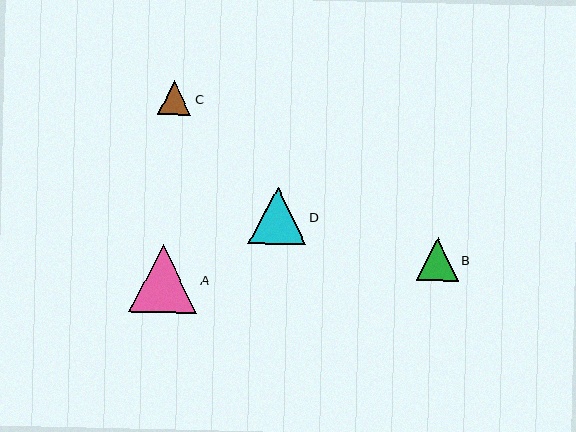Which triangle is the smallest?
Triangle C is the smallest with a size of approximately 34 pixels.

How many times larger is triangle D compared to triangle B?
Triangle D is approximately 1.4 times the size of triangle B.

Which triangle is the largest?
Triangle A is the largest with a size of approximately 68 pixels.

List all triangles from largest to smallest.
From largest to smallest: A, D, B, C.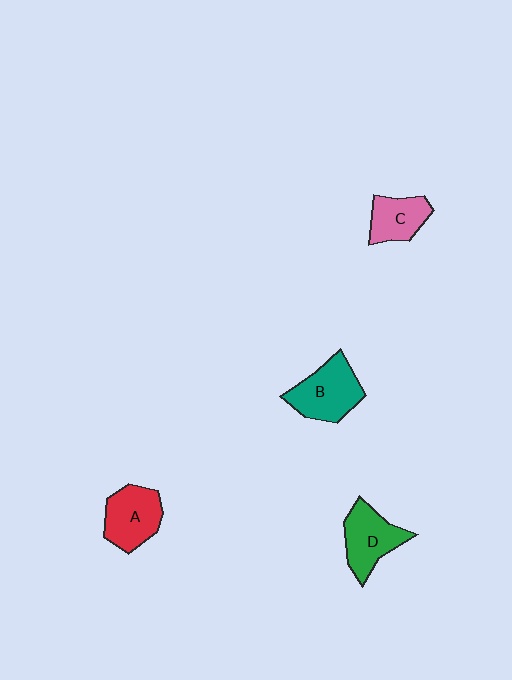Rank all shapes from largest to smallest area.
From largest to smallest: B (teal), D (green), A (red), C (pink).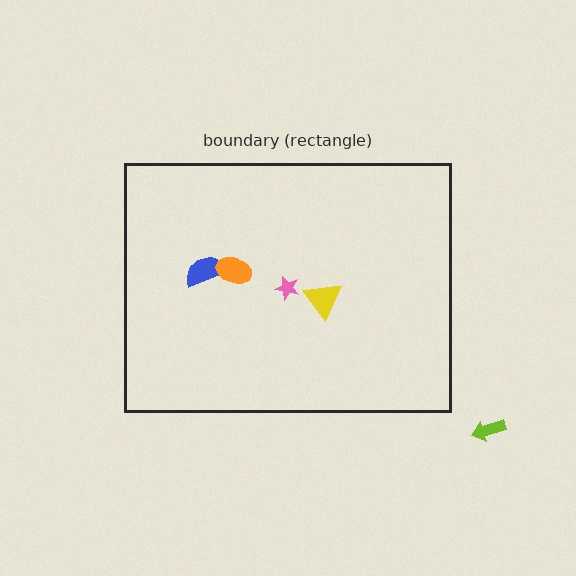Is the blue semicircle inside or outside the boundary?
Inside.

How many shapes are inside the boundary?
4 inside, 1 outside.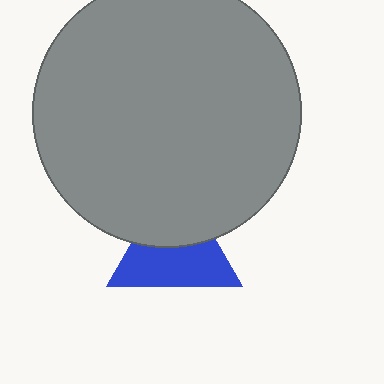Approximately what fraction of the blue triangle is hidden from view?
Roughly 42% of the blue triangle is hidden behind the gray circle.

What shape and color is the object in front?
The object in front is a gray circle.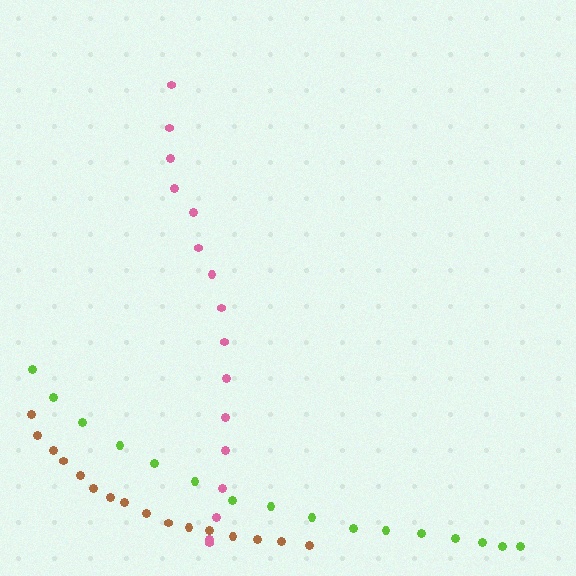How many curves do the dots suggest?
There are 3 distinct paths.